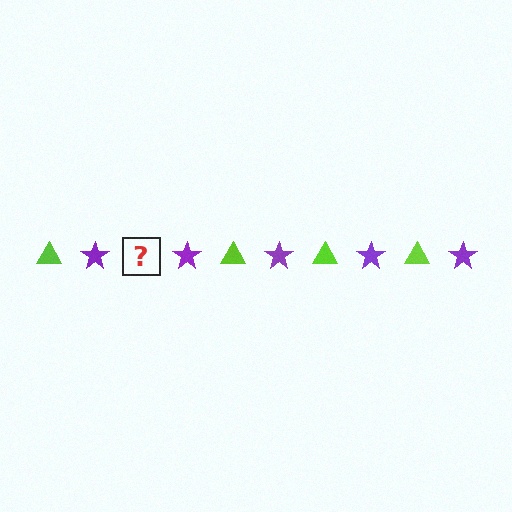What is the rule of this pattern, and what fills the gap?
The rule is that the pattern alternates between lime triangle and purple star. The gap should be filled with a lime triangle.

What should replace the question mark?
The question mark should be replaced with a lime triangle.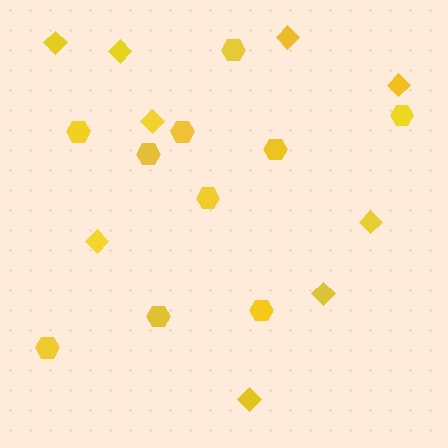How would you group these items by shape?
There are 2 groups: one group of diamonds (9) and one group of hexagons (10).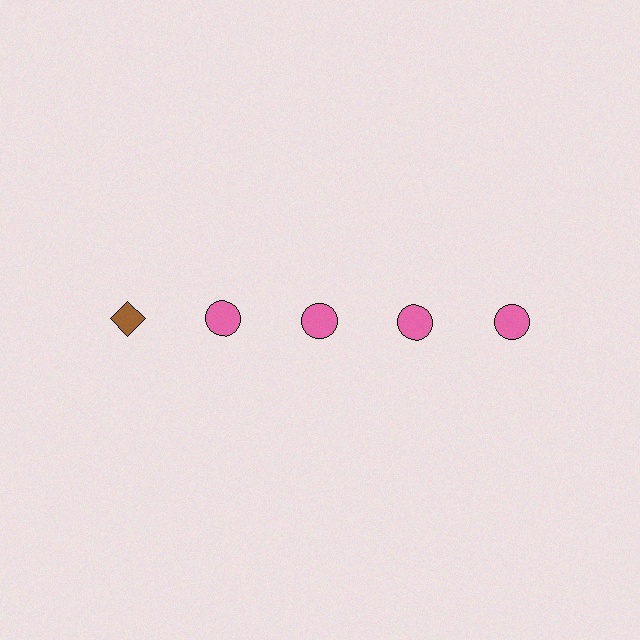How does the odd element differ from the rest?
It differs in both color (brown instead of pink) and shape (diamond instead of circle).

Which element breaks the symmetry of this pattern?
The brown diamond in the top row, leftmost column breaks the symmetry. All other shapes are pink circles.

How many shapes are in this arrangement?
There are 5 shapes arranged in a grid pattern.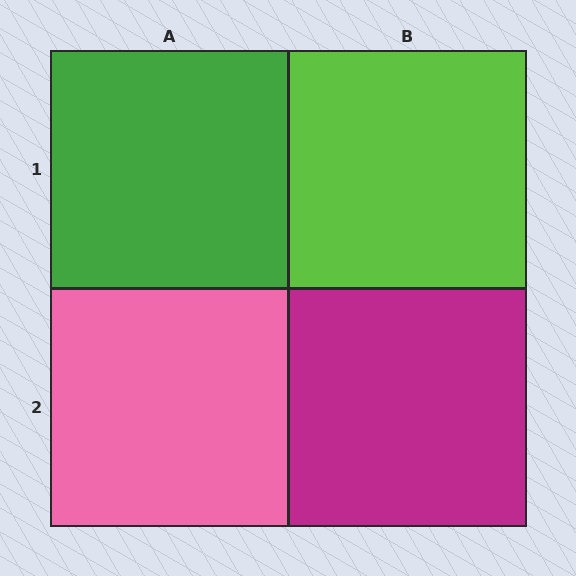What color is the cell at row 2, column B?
Magenta.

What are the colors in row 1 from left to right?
Green, lime.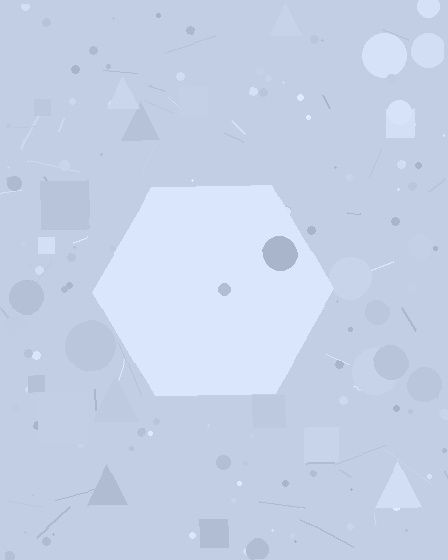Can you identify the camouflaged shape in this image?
The camouflaged shape is a hexagon.